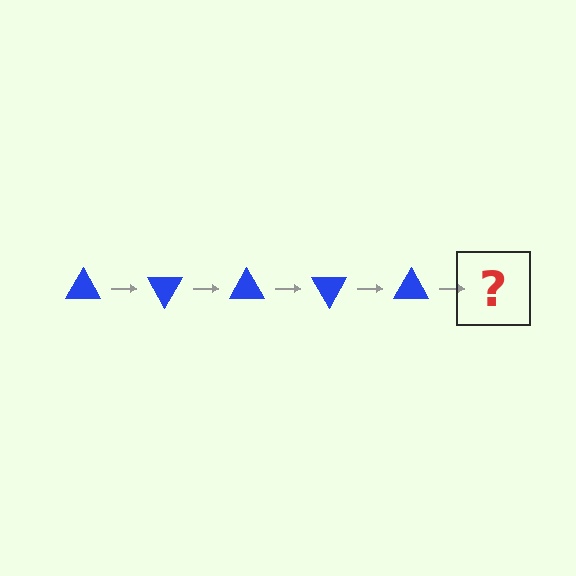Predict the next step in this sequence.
The next step is a blue triangle rotated 300 degrees.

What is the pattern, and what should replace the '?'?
The pattern is that the triangle rotates 60 degrees each step. The '?' should be a blue triangle rotated 300 degrees.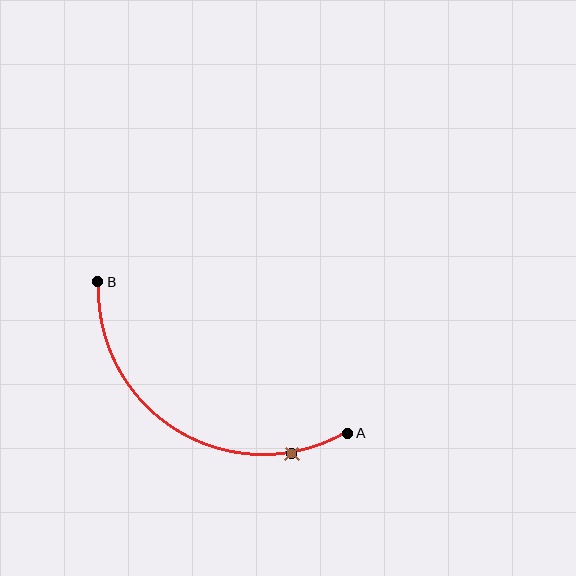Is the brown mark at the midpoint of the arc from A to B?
No. The brown mark lies on the arc but is closer to endpoint A. The arc midpoint would be at the point on the curve equidistant along the arc from both A and B.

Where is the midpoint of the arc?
The arc midpoint is the point on the curve farthest from the straight line joining A and B. It sits below that line.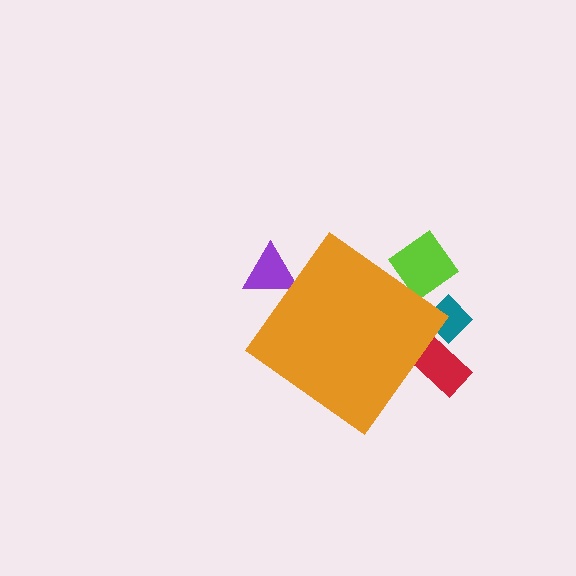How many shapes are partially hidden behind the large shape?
4 shapes are partially hidden.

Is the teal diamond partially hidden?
Yes, the teal diamond is partially hidden behind the orange diamond.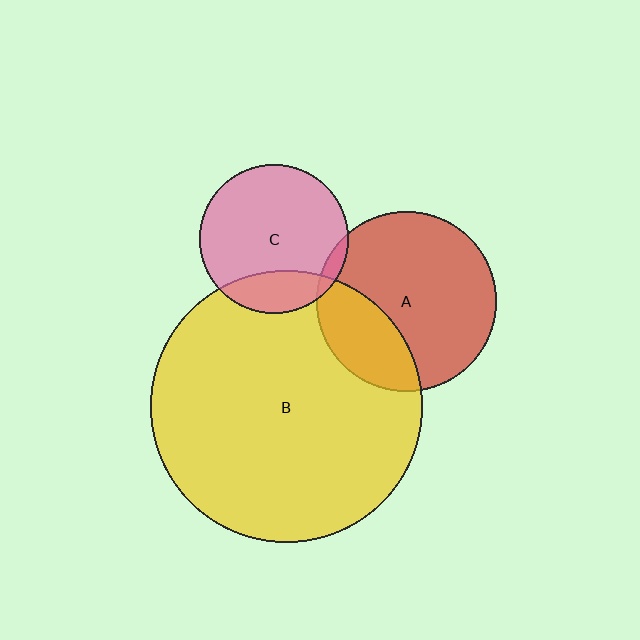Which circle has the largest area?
Circle B (yellow).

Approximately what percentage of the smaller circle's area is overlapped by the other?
Approximately 30%.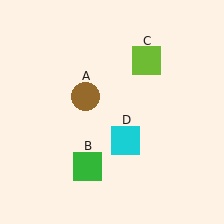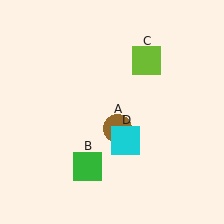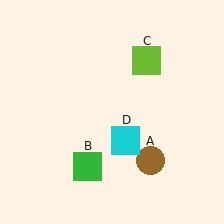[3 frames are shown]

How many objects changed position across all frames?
1 object changed position: brown circle (object A).